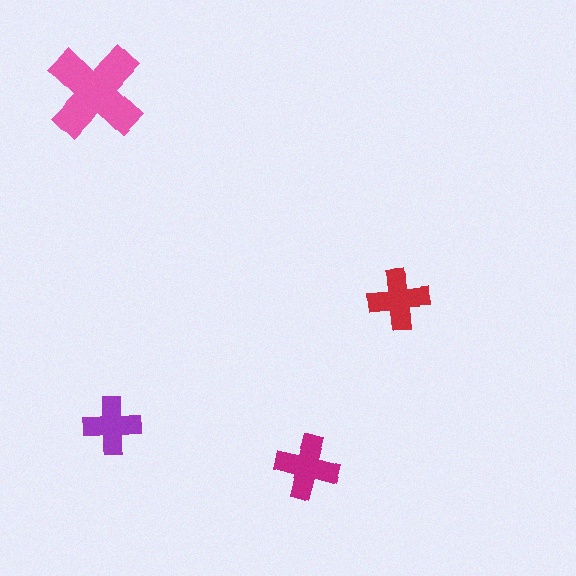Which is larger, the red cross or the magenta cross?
The magenta one.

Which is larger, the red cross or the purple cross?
The red one.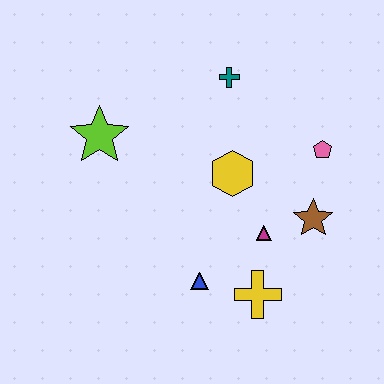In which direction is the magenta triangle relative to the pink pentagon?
The magenta triangle is below the pink pentagon.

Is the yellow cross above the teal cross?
No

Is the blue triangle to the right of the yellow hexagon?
No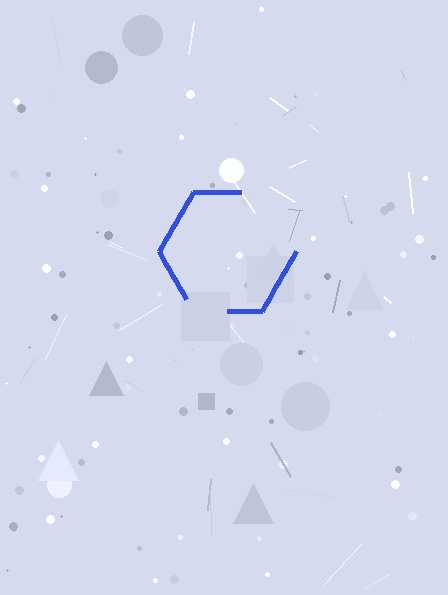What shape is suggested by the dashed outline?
The dashed outline suggests a hexagon.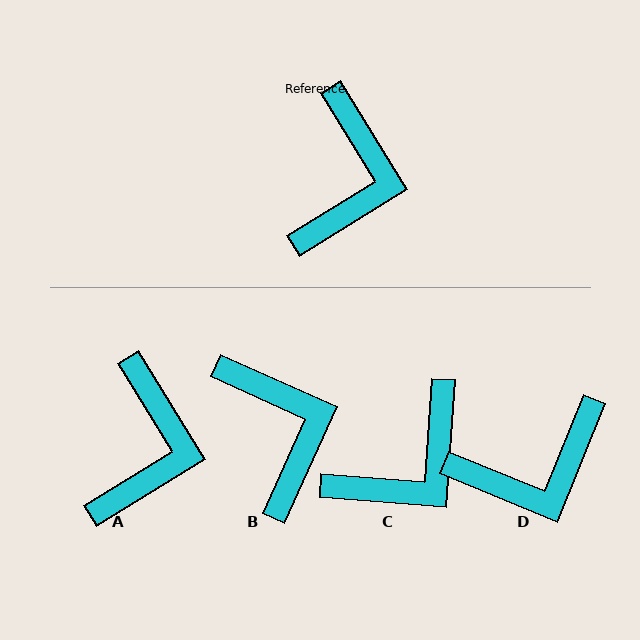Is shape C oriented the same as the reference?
No, it is off by about 36 degrees.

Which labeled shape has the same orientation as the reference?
A.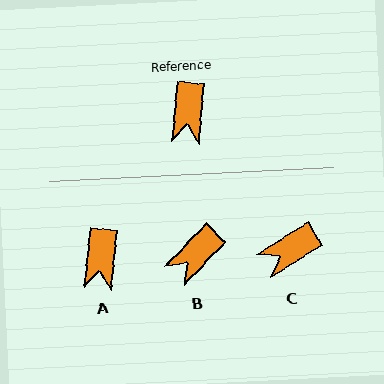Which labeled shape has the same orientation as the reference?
A.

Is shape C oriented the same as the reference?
No, it is off by about 53 degrees.